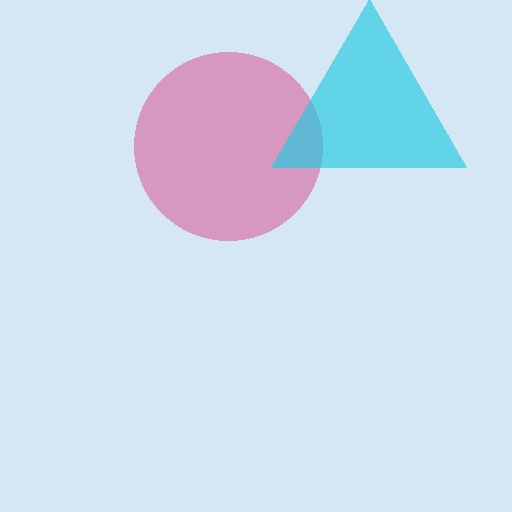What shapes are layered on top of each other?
The layered shapes are: a pink circle, a cyan triangle.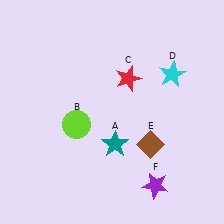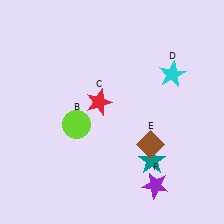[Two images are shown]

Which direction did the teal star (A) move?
The teal star (A) moved right.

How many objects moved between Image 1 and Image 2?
2 objects moved between the two images.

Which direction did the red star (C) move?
The red star (C) moved left.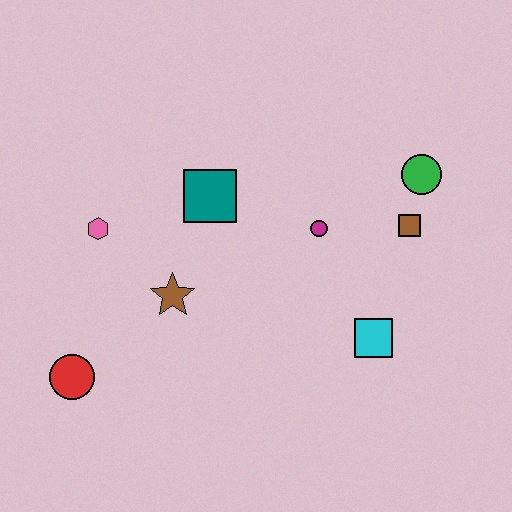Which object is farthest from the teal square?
The red circle is farthest from the teal square.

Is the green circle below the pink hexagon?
No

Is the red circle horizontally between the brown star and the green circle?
No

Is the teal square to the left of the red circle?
No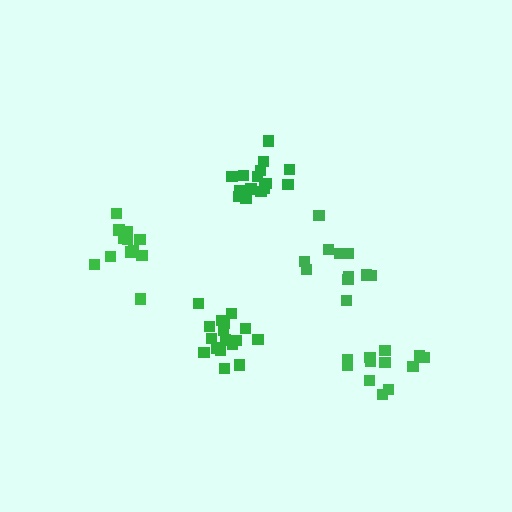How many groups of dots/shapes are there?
There are 5 groups.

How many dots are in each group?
Group 1: 17 dots, Group 2: 12 dots, Group 3: 15 dots, Group 4: 12 dots, Group 5: 11 dots (67 total).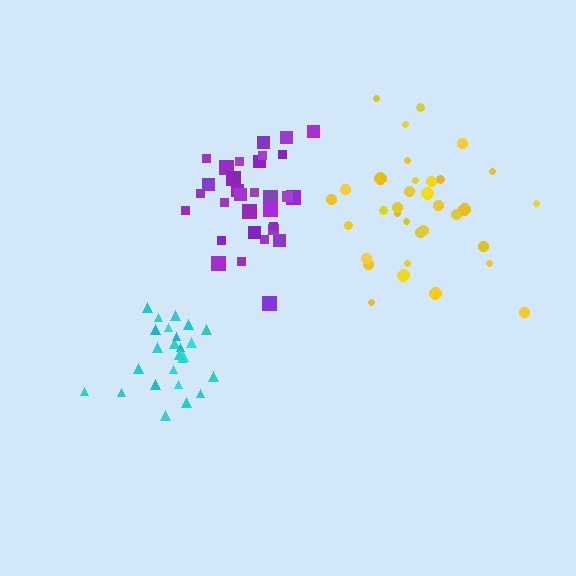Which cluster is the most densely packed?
Purple.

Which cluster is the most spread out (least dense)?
Yellow.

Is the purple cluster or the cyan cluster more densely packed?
Purple.